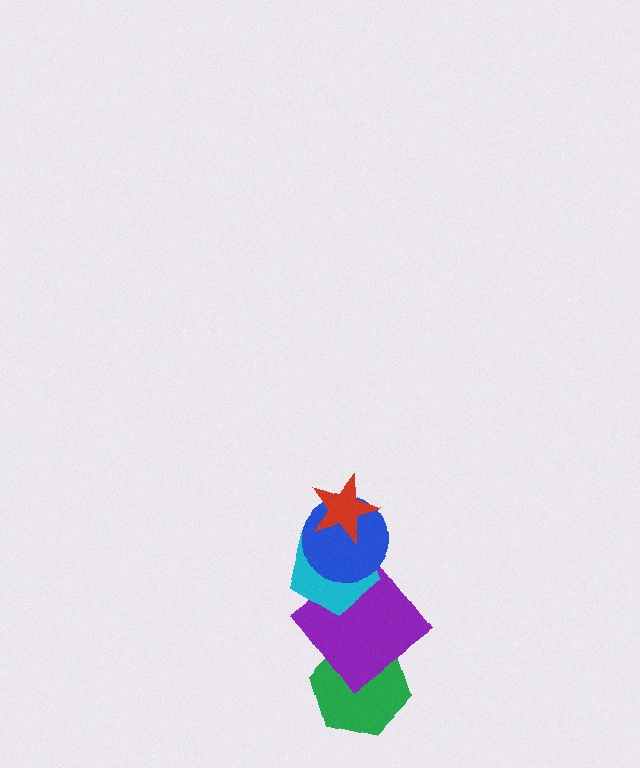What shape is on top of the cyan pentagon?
The blue circle is on top of the cyan pentagon.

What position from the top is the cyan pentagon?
The cyan pentagon is 3rd from the top.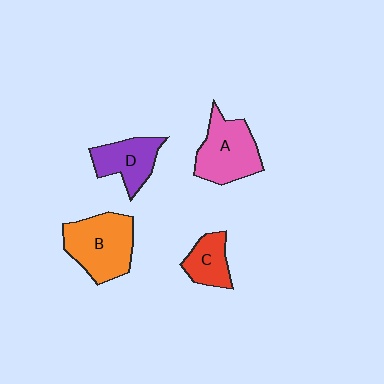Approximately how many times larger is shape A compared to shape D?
Approximately 1.3 times.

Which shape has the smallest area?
Shape C (red).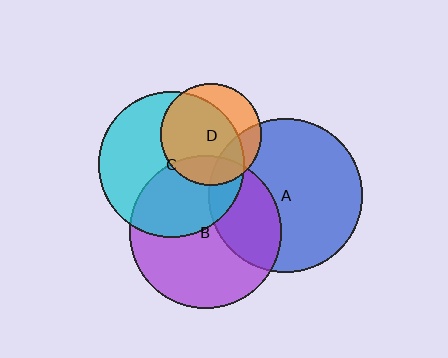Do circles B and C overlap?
Yes.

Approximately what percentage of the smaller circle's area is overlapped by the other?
Approximately 40%.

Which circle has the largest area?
Circle A (blue).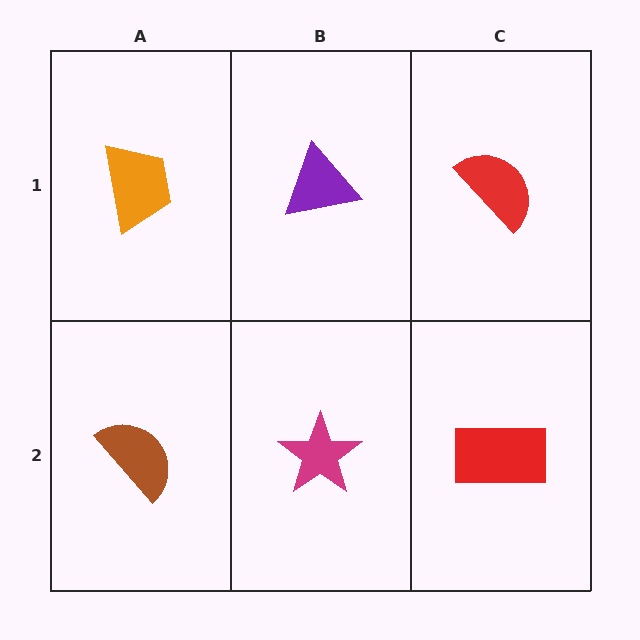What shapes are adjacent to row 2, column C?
A red semicircle (row 1, column C), a magenta star (row 2, column B).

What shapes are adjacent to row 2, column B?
A purple triangle (row 1, column B), a brown semicircle (row 2, column A), a red rectangle (row 2, column C).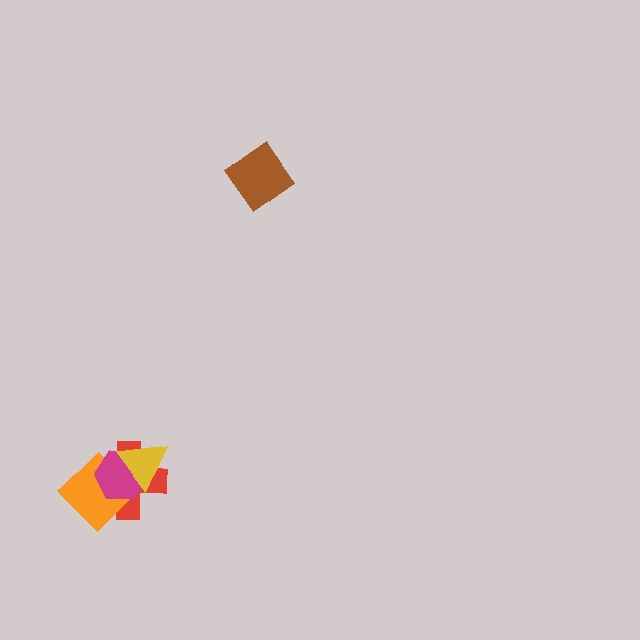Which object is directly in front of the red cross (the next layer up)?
The orange diamond is directly in front of the red cross.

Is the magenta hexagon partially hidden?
Yes, it is partially covered by another shape.